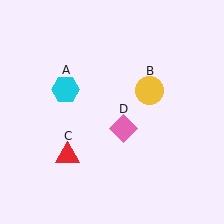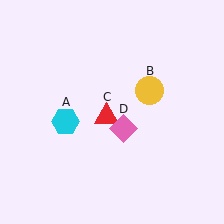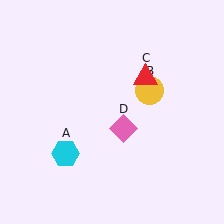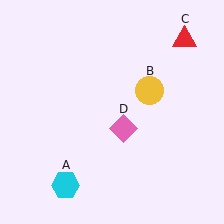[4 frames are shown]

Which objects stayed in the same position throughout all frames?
Yellow circle (object B) and pink diamond (object D) remained stationary.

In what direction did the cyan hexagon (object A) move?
The cyan hexagon (object A) moved down.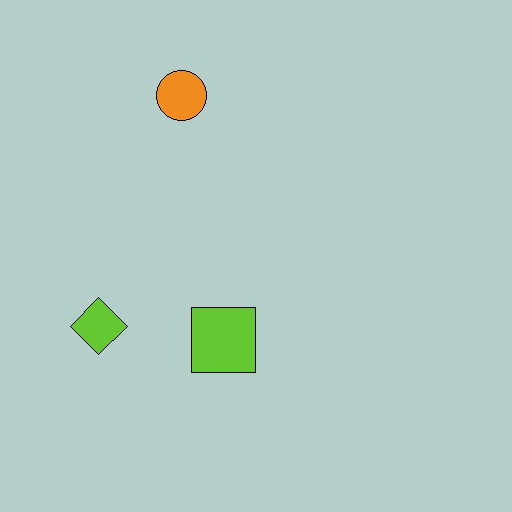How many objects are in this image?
There are 3 objects.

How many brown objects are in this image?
There are no brown objects.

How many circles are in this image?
There is 1 circle.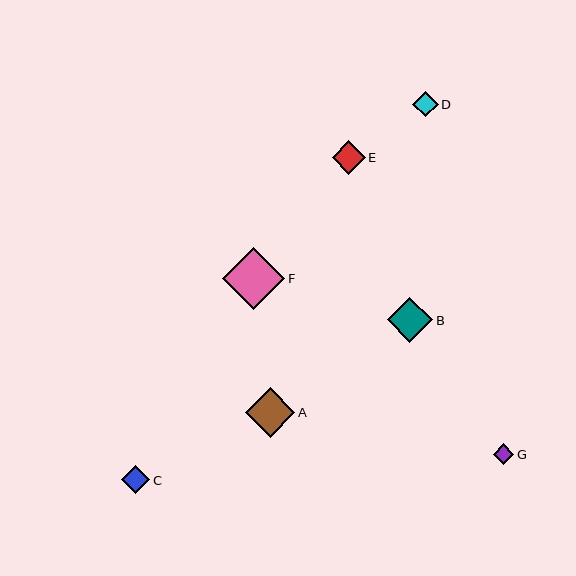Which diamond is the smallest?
Diamond G is the smallest with a size of approximately 20 pixels.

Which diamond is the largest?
Diamond F is the largest with a size of approximately 62 pixels.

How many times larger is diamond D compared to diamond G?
Diamond D is approximately 1.3 times the size of diamond G.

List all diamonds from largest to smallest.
From largest to smallest: F, A, B, E, C, D, G.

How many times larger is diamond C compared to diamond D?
Diamond C is approximately 1.1 times the size of diamond D.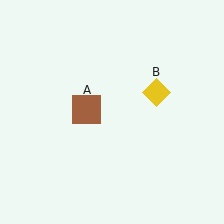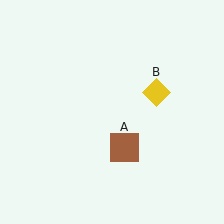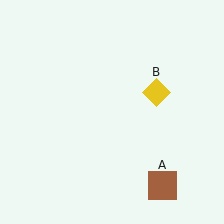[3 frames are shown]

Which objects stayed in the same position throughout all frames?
Yellow diamond (object B) remained stationary.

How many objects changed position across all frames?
1 object changed position: brown square (object A).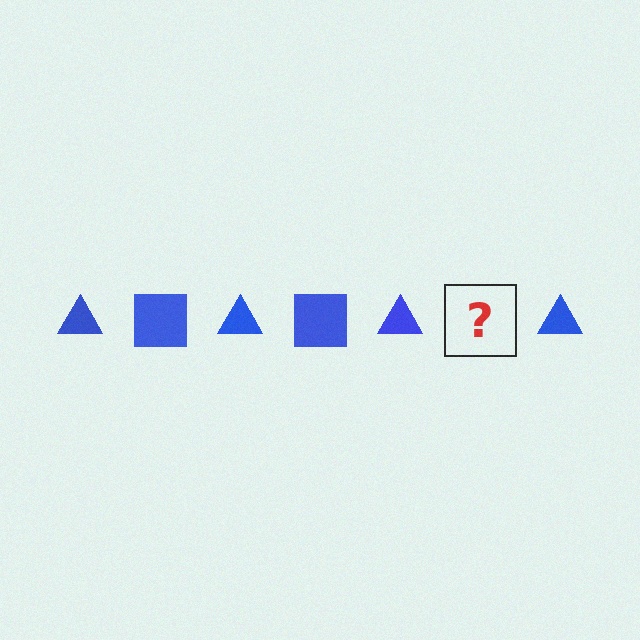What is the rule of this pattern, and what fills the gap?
The rule is that the pattern cycles through triangle, square shapes in blue. The gap should be filled with a blue square.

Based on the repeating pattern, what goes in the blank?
The blank should be a blue square.